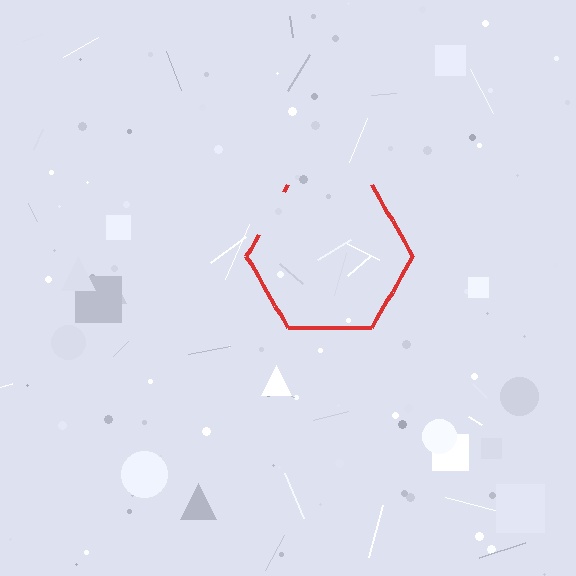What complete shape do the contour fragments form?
The contour fragments form a hexagon.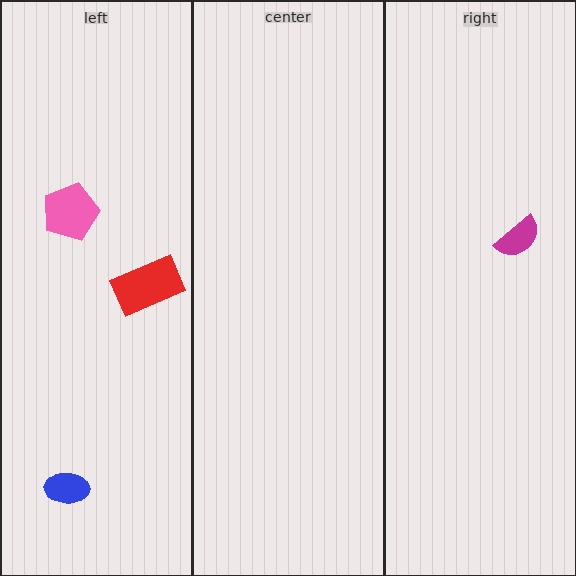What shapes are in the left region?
The red rectangle, the blue ellipse, the pink pentagon.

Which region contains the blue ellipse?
The left region.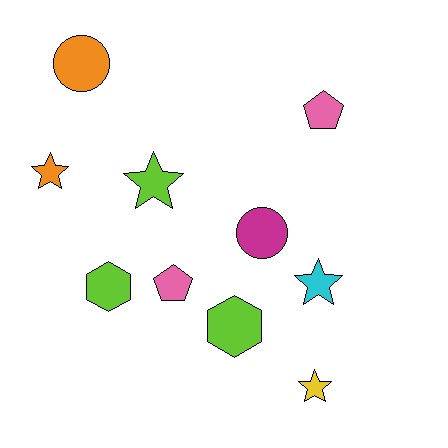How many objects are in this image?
There are 10 objects.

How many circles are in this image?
There are 2 circles.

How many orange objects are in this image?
There are 2 orange objects.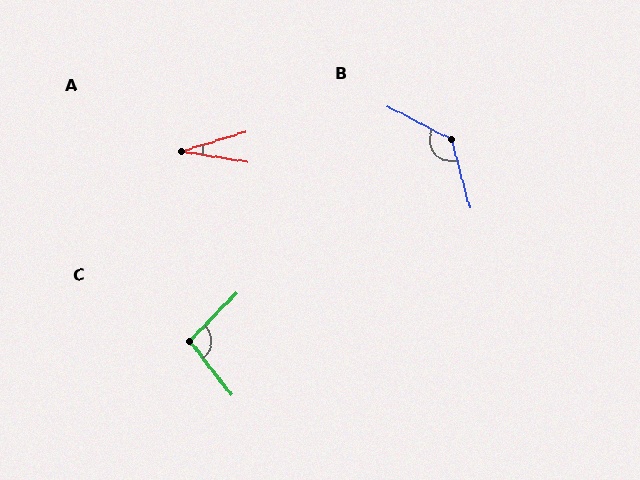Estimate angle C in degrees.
Approximately 97 degrees.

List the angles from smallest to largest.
A (26°), C (97°), B (132°).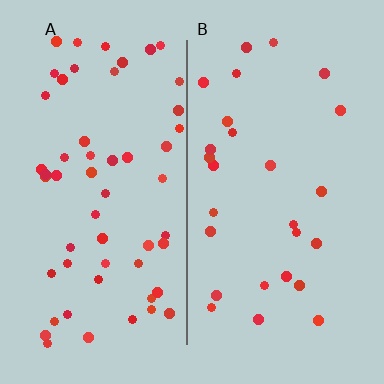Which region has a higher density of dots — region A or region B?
A (the left).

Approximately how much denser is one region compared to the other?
Approximately 2.1× — region A over region B.